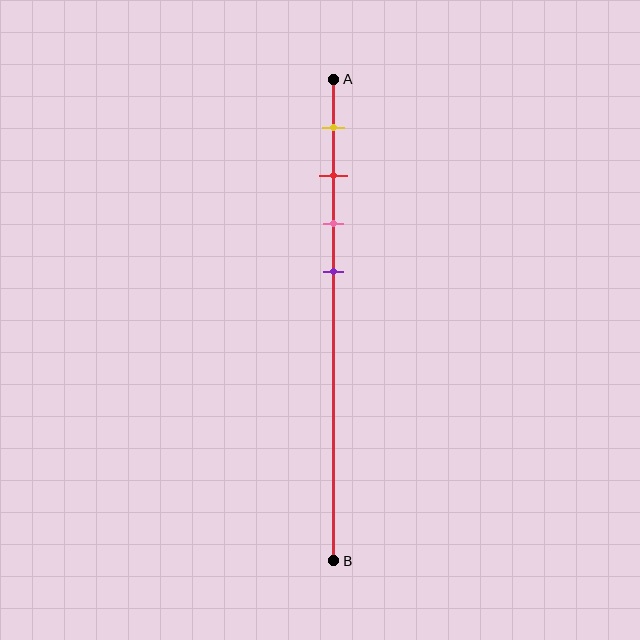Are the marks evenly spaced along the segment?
Yes, the marks are approximately evenly spaced.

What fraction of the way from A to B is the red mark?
The red mark is approximately 20% (0.2) of the way from A to B.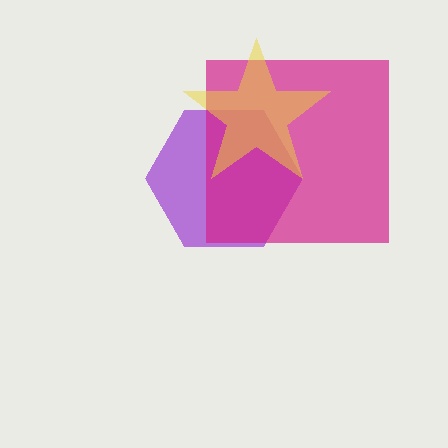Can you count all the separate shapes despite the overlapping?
Yes, there are 3 separate shapes.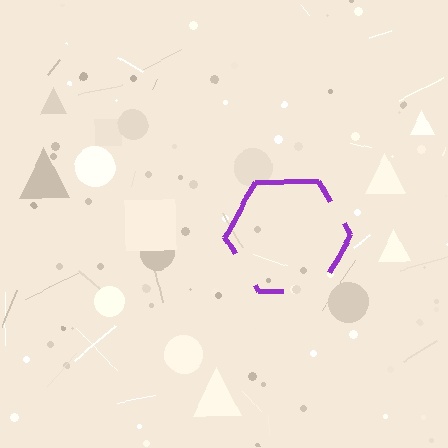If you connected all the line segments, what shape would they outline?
They would outline a hexagon.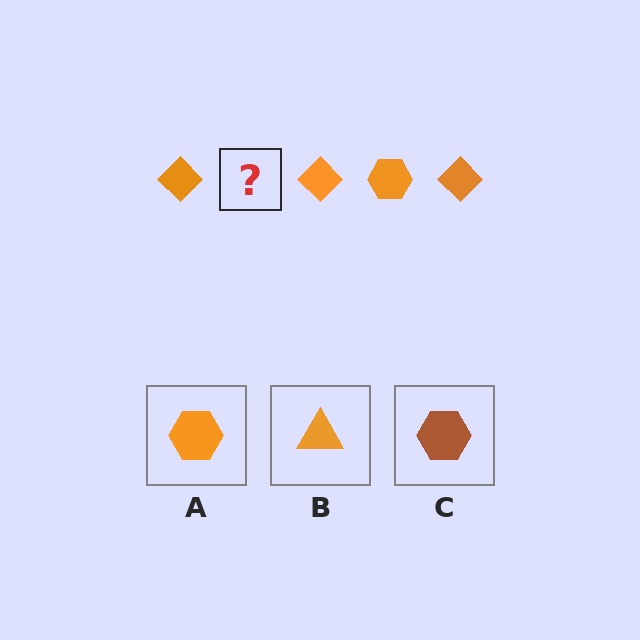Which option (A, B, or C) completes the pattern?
A.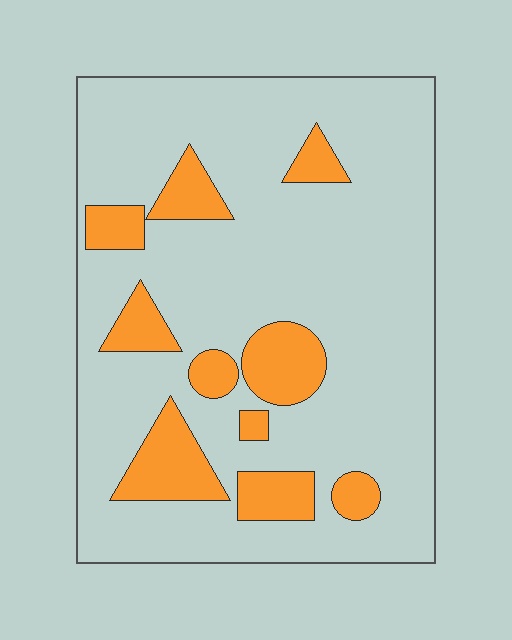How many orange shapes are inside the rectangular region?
10.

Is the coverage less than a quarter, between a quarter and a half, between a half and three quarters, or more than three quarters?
Less than a quarter.